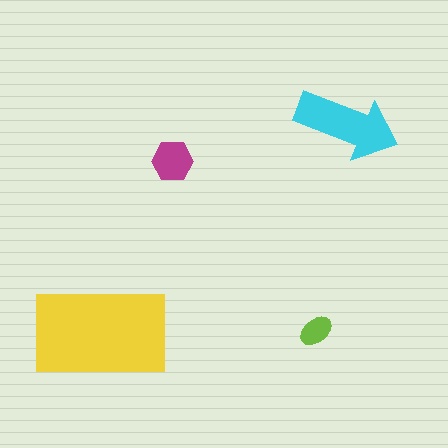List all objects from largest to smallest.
The yellow rectangle, the cyan arrow, the magenta hexagon, the lime ellipse.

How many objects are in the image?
There are 4 objects in the image.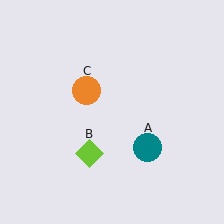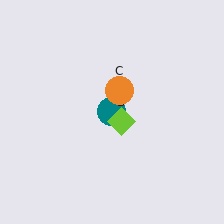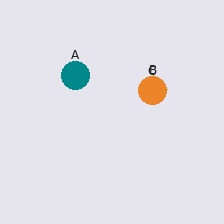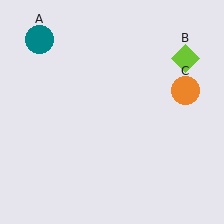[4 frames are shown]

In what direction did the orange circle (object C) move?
The orange circle (object C) moved right.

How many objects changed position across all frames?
3 objects changed position: teal circle (object A), lime diamond (object B), orange circle (object C).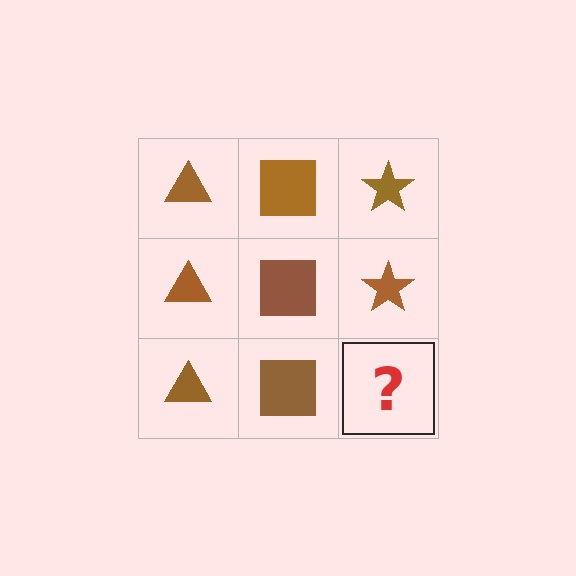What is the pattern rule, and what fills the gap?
The rule is that each column has a consistent shape. The gap should be filled with a brown star.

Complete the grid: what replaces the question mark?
The question mark should be replaced with a brown star.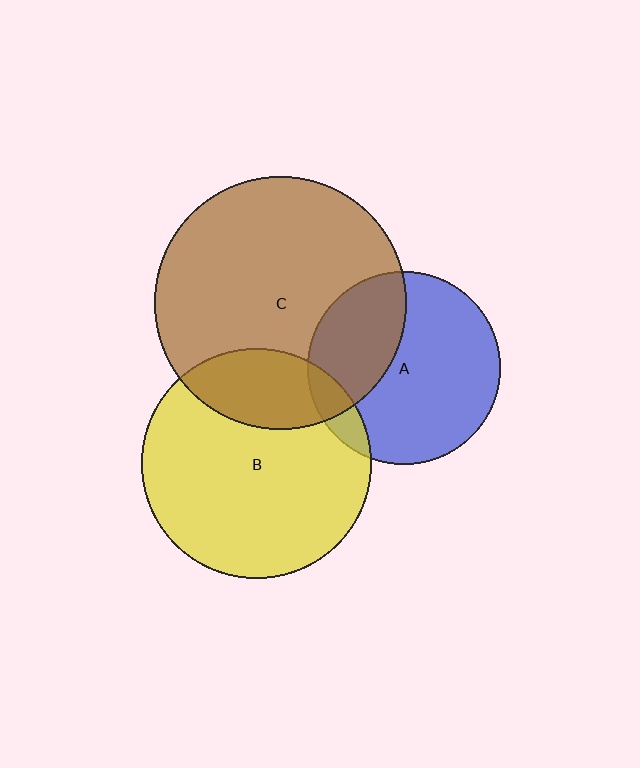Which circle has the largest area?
Circle C (brown).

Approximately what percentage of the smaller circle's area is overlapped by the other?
Approximately 10%.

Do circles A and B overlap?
Yes.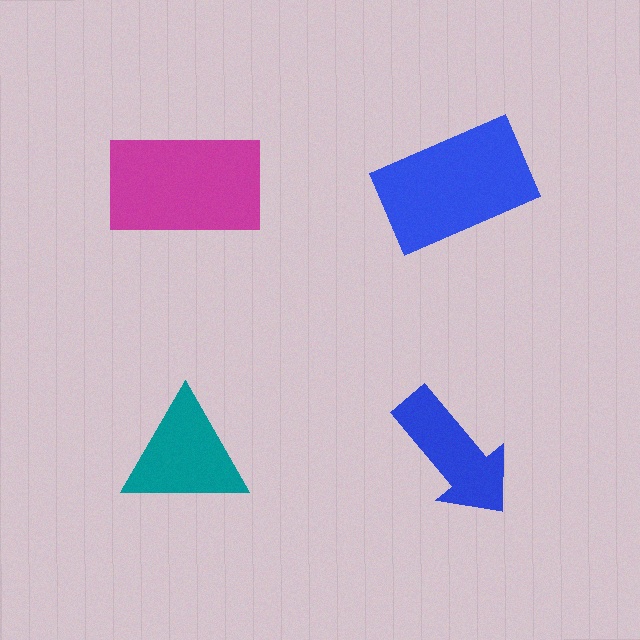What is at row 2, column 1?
A teal triangle.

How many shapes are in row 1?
2 shapes.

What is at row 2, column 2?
A blue arrow.